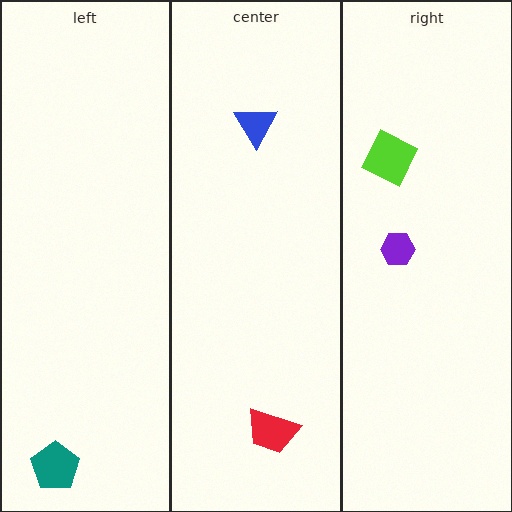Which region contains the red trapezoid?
The center region.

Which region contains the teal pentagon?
The left region.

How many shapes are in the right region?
2.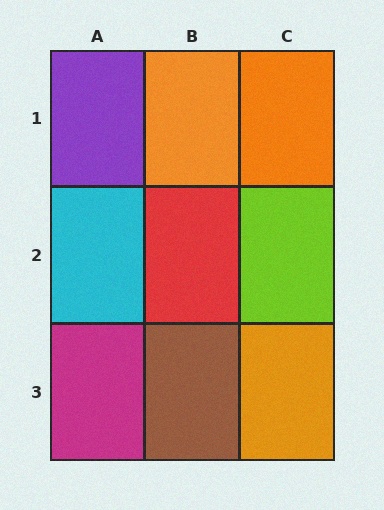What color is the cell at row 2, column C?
Lime.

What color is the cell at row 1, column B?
Orange.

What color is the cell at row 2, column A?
Cyan.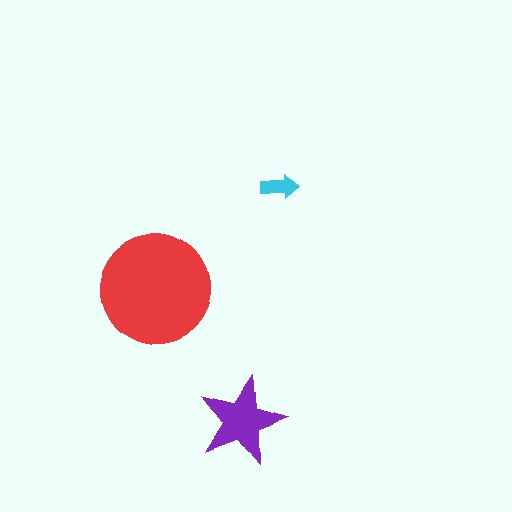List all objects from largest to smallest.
The red circle, the purple star, the cyan arrow.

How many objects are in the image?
There are 3 objects in the image.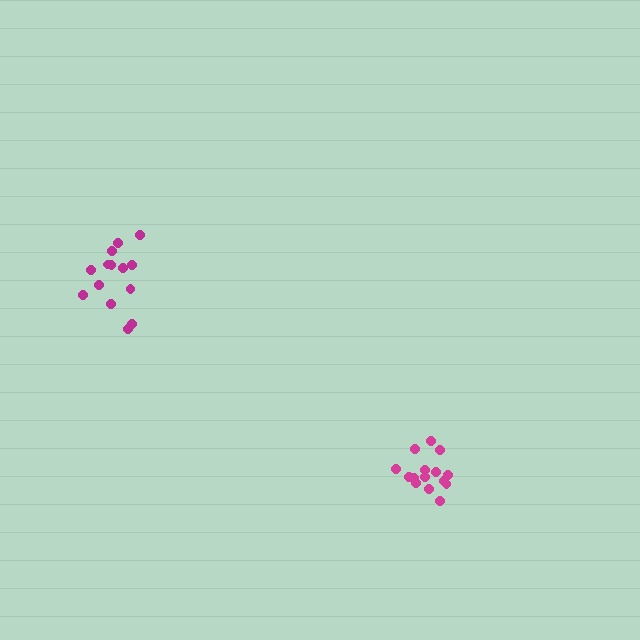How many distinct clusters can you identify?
There are 2 distinct clusters.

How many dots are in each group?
Group 1: 15 dots, Group 2: 14 dots (29 total).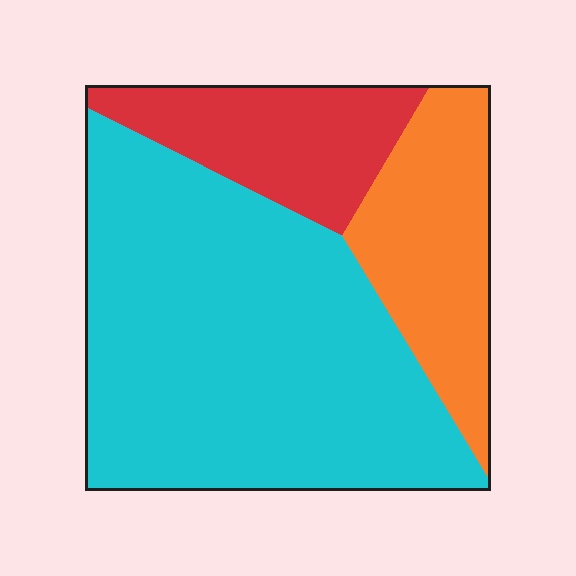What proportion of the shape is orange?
Orange takes up about one fifth (1/5) of the shape.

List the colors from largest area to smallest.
From largest to smallest: cyan, orange, red.